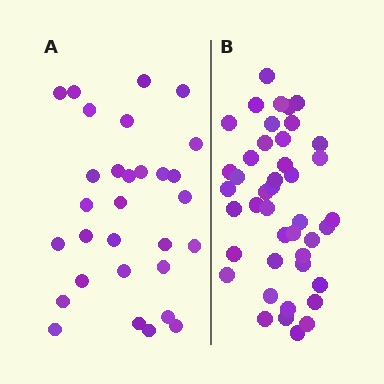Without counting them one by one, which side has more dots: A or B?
Region B (the right region) has more dots.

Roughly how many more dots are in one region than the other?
Region B has approximately 15 more dots than region A.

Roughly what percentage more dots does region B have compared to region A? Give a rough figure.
About 45% more.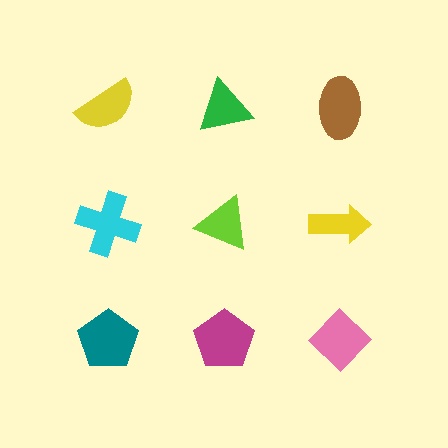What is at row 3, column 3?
A pink diamond.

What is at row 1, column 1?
A yellow semicircle.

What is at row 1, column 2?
A green triangle.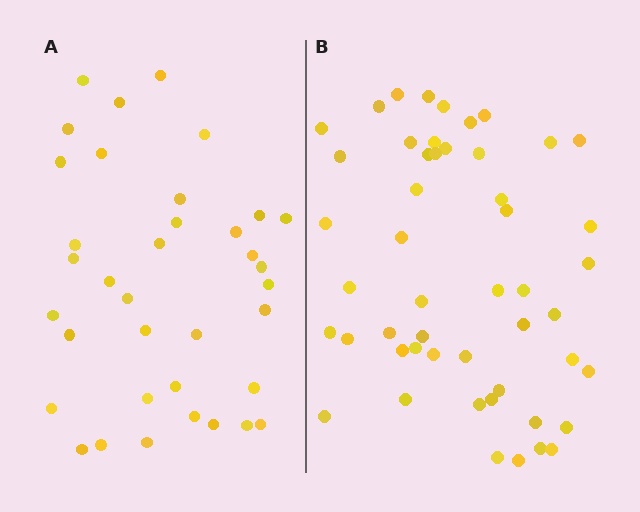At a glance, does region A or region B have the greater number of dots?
Region B (the right region) has more dots.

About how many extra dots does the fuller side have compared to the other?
Region B has approximately 15 more dots than region A.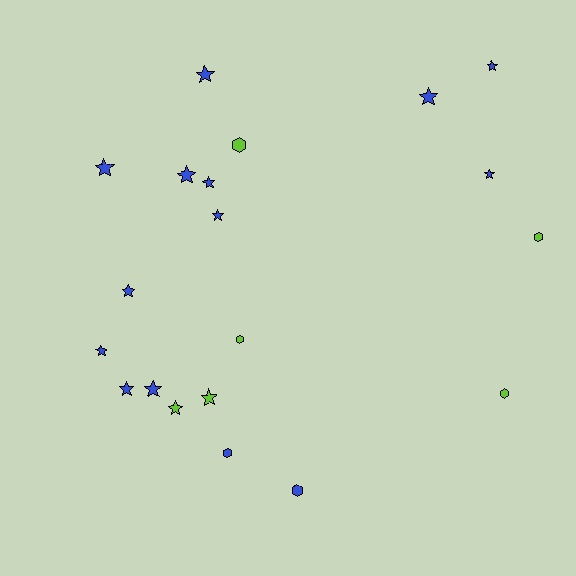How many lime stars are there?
There are 2 lime stars.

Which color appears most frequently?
Blue, with 14 objects.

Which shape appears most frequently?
Star, with 14 objects.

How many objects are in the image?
There are 20 objects.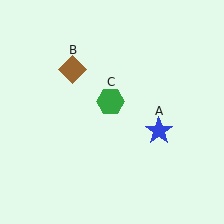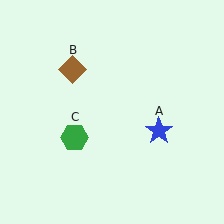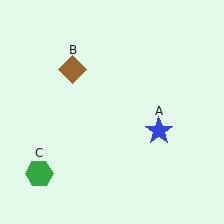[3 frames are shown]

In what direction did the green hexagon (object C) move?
The green hexagon (object C) moved down and to the left.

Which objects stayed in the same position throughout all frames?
Blue star (object A) and brown diamond (object B) remained stationary.